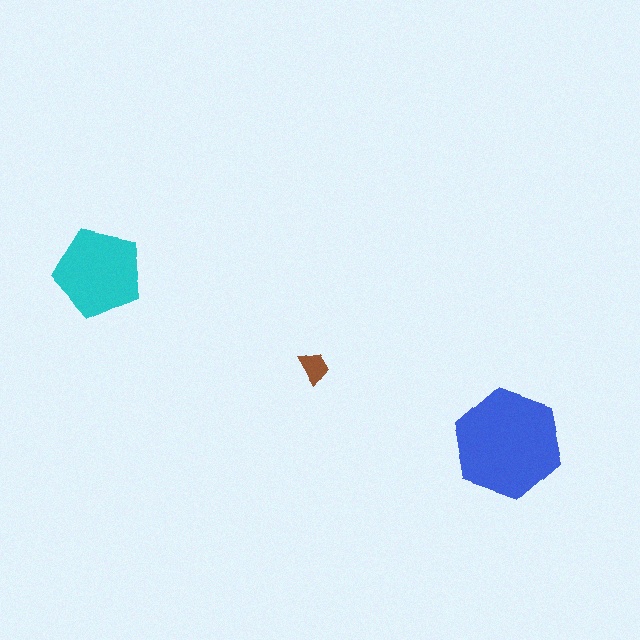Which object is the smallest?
The brown trapezoid.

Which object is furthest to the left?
The cyan pentagon is leftmost.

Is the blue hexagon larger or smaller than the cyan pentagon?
Larger.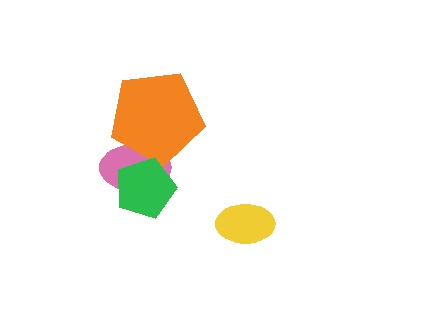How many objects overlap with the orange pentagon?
2 objects overlap with the orange pentagon.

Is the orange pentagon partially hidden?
Yes, it is partially covered by another shape.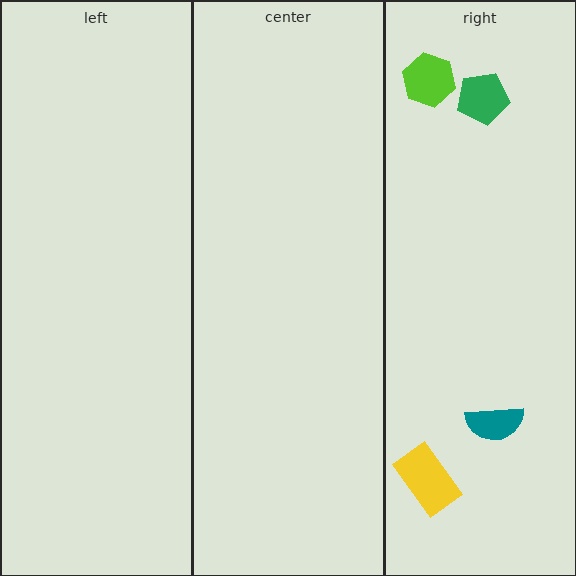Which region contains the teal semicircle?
The right region.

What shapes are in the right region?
The yellow rectangle, the lime hexagon, the teal semicircle, the green pentagon.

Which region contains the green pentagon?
The right region.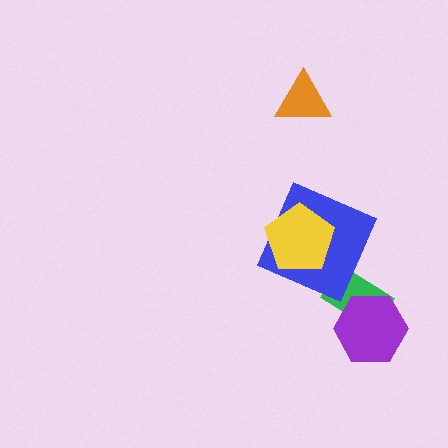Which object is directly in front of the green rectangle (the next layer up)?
The purple hexagon is directly in front of the green rectangle.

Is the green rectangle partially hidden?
Yes, it is partially covered by another shape.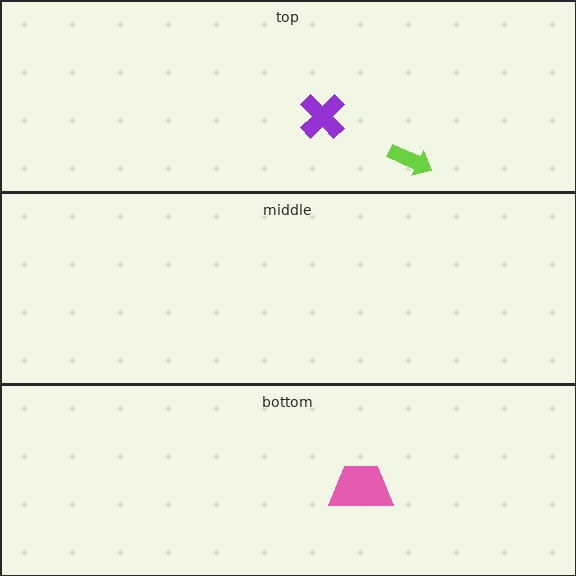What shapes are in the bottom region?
The pink trapezoid.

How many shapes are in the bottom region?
1.